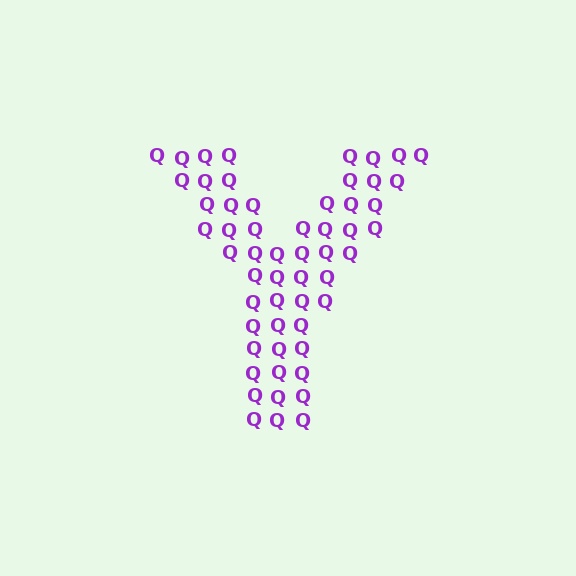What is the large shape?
The large shape is the letter Y.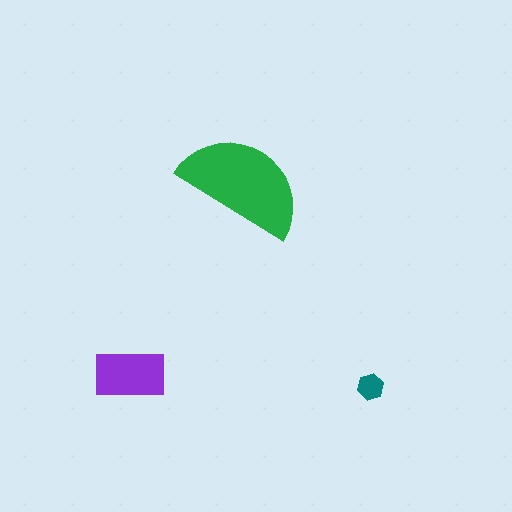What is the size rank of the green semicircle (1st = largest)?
1st.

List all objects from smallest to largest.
The teal hexagon, the purple rectangle, the green semicircle.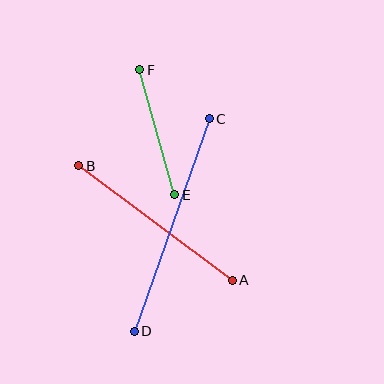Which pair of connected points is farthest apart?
Points C and D are farthest apart.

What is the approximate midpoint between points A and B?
The midpoint is at approximately (155, 223) pixels.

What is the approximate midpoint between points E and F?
The midpoint is at approximately (157, 132) pixels.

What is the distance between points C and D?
The distance is approximately 225 pixels.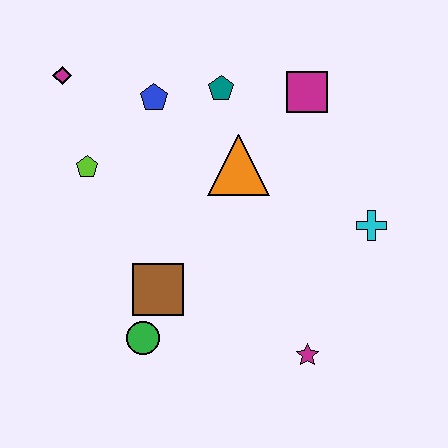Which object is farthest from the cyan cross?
The magenta diamond is farthest from the cyan cross.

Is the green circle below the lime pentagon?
Yes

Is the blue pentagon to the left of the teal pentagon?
Yes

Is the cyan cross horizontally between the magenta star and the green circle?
No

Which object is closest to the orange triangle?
The teal pentagon is closest to the orange triangle.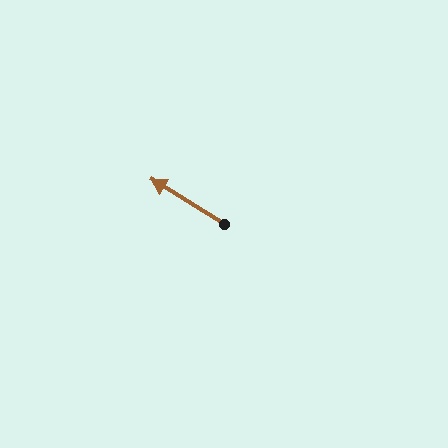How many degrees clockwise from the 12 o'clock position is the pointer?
Approximately 302 degrees.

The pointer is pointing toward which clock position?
Roughly 10 o'clock.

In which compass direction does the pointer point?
Northwest.